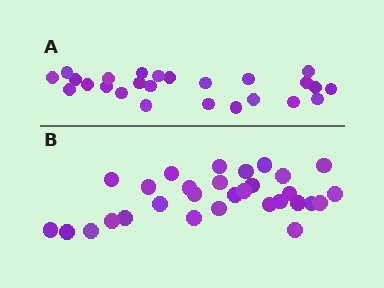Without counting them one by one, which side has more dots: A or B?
Region B (the bottom region) has more dots.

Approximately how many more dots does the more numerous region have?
Region B has about 5 more dots than region A.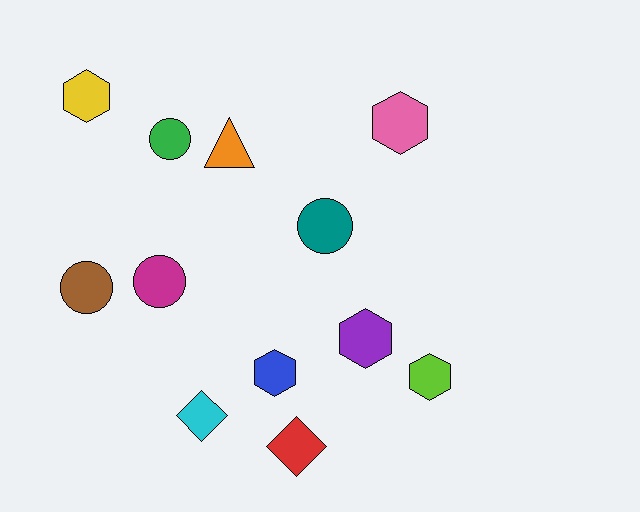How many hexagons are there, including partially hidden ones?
There are 5 hexagons.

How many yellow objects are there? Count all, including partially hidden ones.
There is 1 yellow object.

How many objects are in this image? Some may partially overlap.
There are 12 objects.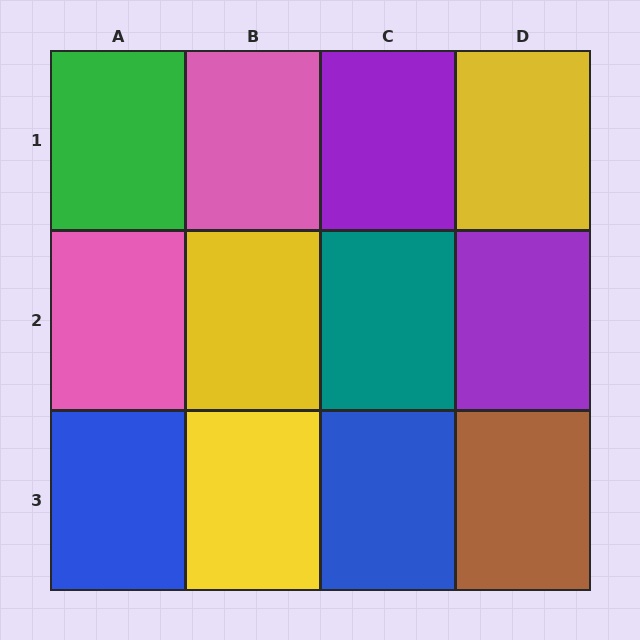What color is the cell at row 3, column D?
Brown.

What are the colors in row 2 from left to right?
Pink, yellow, teal, purple.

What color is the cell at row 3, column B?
Yellow.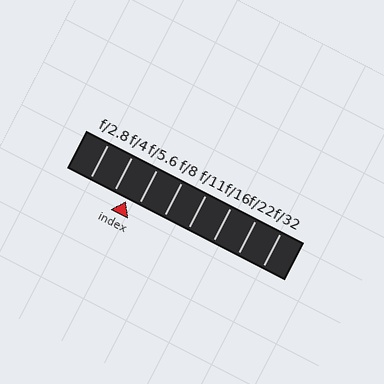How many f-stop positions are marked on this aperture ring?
There are 8 f-stop positions marked.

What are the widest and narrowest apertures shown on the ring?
The widest aperture shown is f/2.8 and the narrowest is f/32.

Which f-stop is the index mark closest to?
The index mark is closest to f/5.6.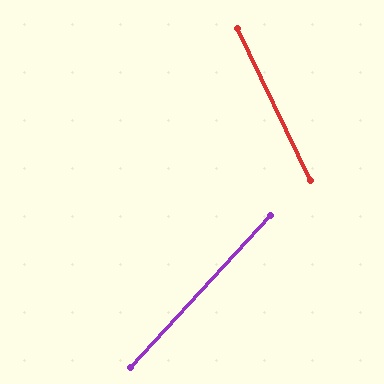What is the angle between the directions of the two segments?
Approximately 68 degrees.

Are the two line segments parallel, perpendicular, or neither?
Neither parallel nor perpendicular — they differ by about 68°.